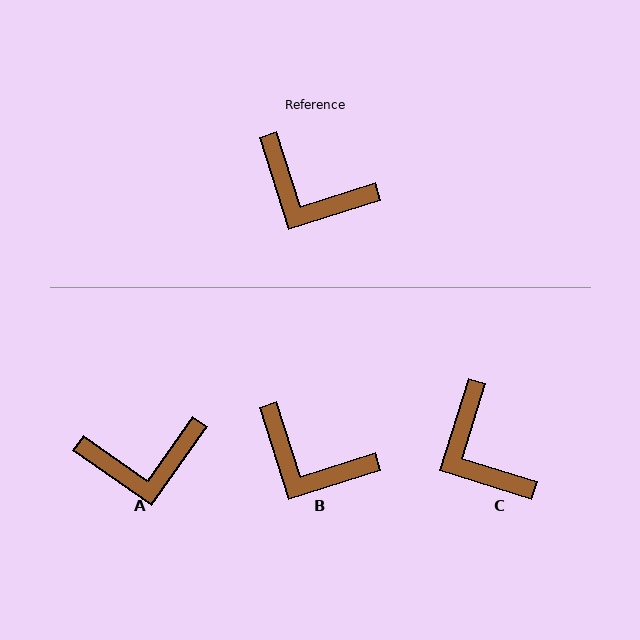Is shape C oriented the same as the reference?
No, it is off by about 35 degrees.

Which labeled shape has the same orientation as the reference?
B.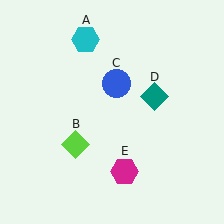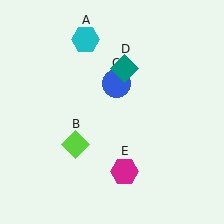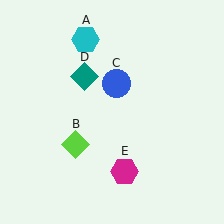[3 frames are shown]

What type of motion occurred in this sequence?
The teal diamond (object D) rotated counterclockwise around the center of the scene.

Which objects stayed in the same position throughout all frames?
Cyan hexagon (object A) and lime diamond (object B) and blue circle (object C) and magenta hexagon (object E) remained stationary.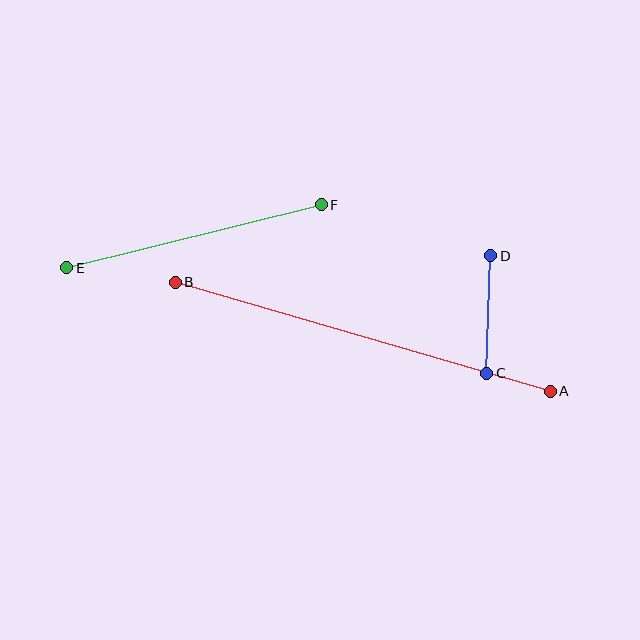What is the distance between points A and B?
The distance is approximately 391 pixels.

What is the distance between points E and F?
The distance is approximately 262 pixels.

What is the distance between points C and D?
The distance is approximately 117 pixels.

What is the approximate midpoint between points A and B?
The midpoint is at approximately (363, 337) pixels.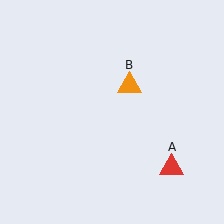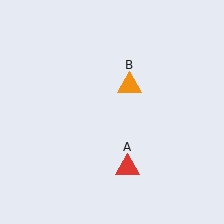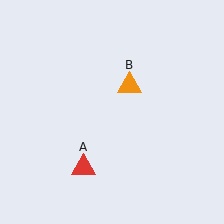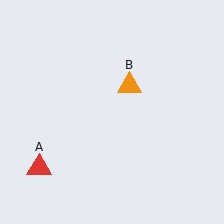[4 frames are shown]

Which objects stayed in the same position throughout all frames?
Orange triangle (object B) remained stationary.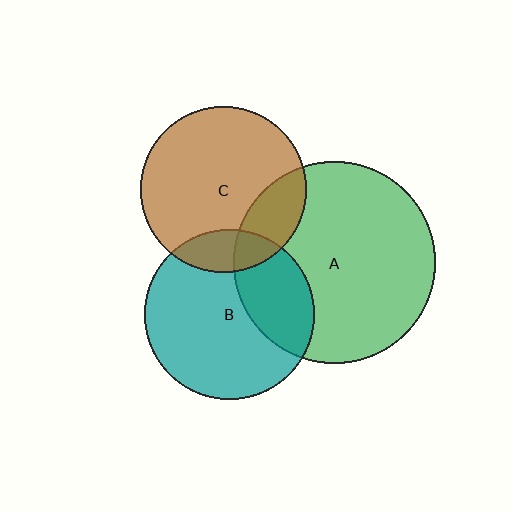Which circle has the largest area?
Circle A (green).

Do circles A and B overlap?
Yes.